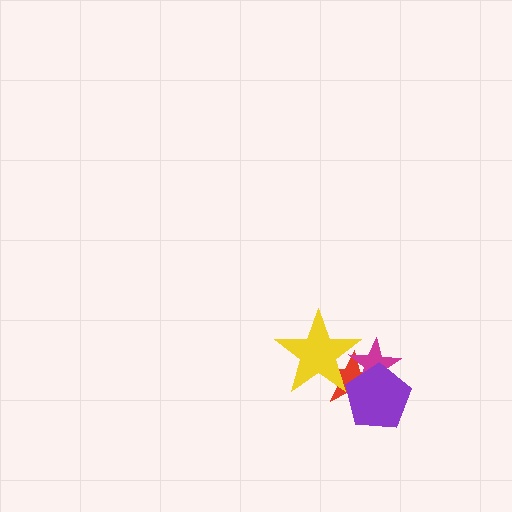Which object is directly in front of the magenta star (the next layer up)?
The yellow star is directly in front of the magenta star.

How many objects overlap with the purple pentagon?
2 objects overlap with the purple pentagon.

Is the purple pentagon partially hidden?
No, no other shape covers it.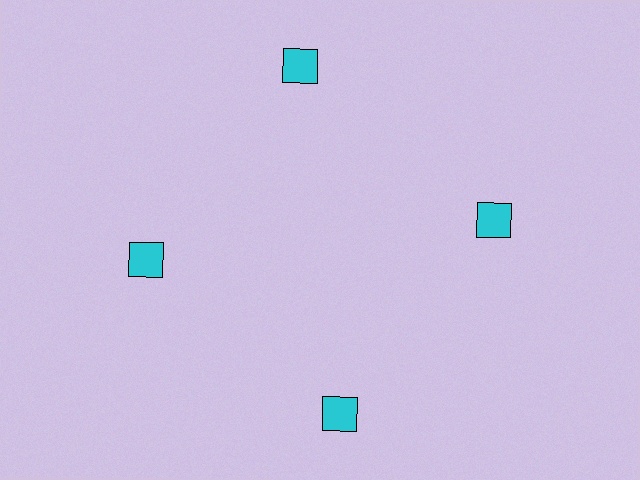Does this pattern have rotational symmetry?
Yes, this pattern has 4-fold rotational symmetry. It looks the same after rotating 90 degrees around the center.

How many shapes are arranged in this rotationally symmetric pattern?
There are 4 shapes, arranged in 4 groups of 1.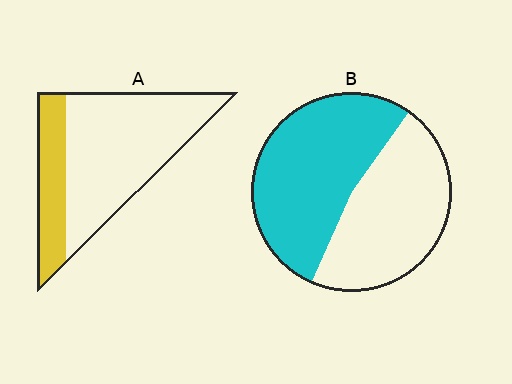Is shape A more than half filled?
No.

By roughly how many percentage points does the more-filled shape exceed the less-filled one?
By roughly 25 percentage points (B over A).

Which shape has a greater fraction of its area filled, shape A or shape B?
Shape B.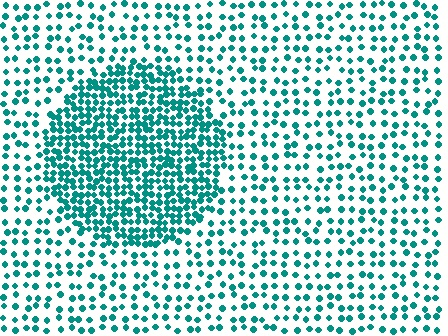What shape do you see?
I see a circle.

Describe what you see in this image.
The image contains small teal elements arranged at two different densities. A circle-shaped region is visible where the elements are more densely packed than the surrounding area.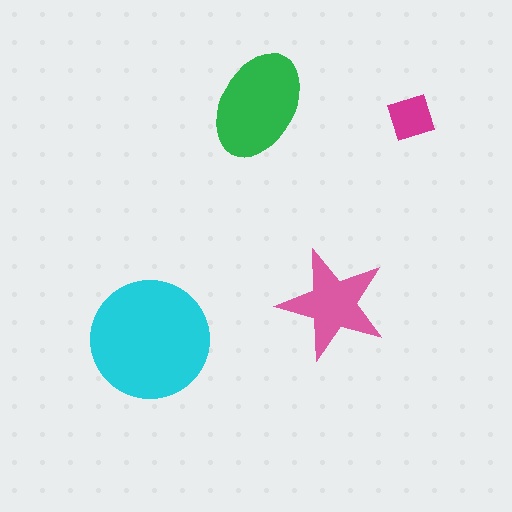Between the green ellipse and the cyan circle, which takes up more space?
The cyan circle.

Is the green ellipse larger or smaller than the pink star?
Larger.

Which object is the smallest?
The magenta diamond.